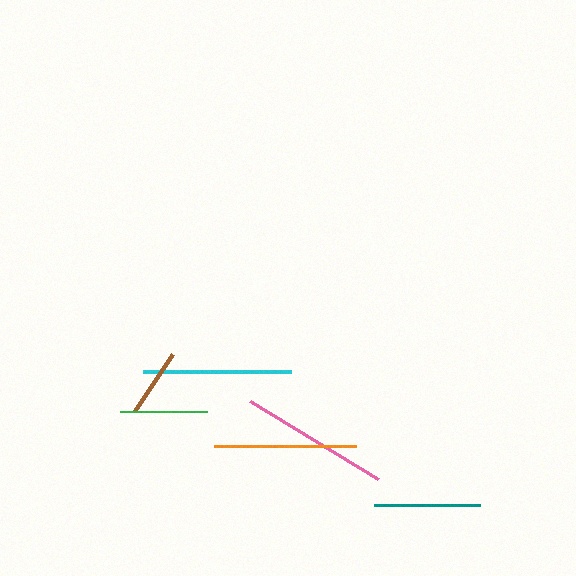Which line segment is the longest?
The pink line is the longest at approximately 150 pixels.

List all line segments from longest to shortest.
From longest to shortest: pink, cyan, orange, teal, green, brown.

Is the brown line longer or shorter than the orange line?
The orange line is longer than the brown line.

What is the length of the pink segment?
The pink segment is approximately 150 pixels long.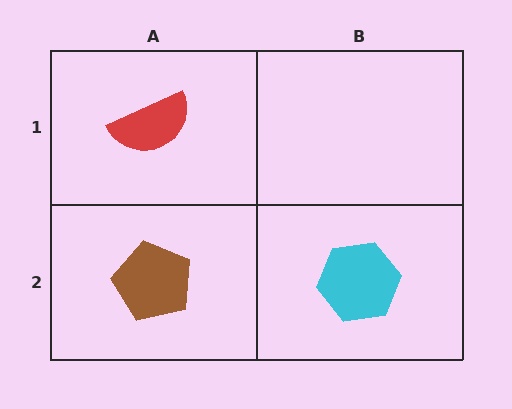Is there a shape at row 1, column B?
No, that cell is empty.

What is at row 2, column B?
A cyan hexagon.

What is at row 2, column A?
A brown pentagon.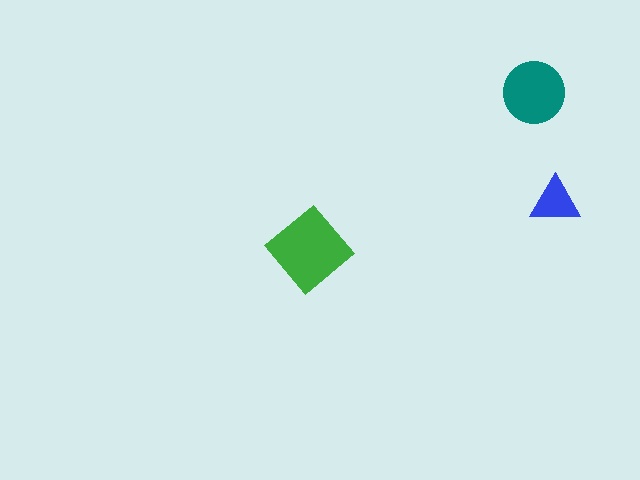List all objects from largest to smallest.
The green diamond, the teal circle, the blue triangle.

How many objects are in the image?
There are 3 objects in the image.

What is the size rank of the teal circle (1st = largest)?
2nd.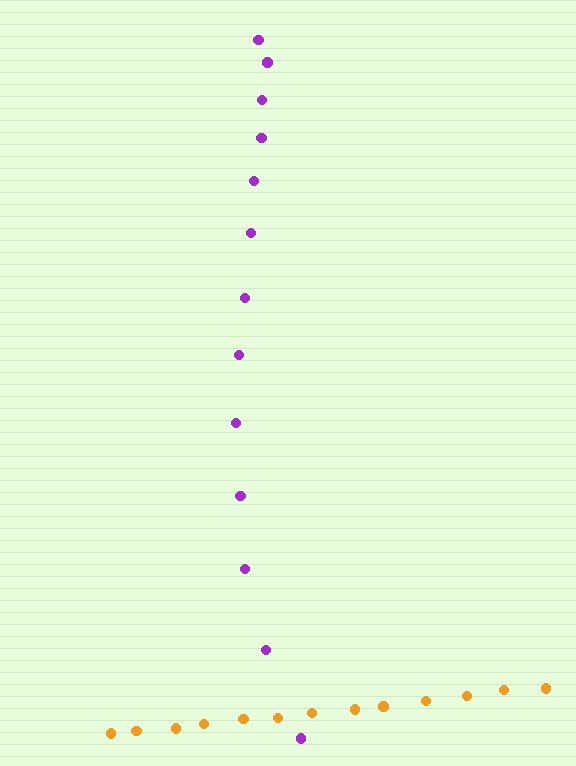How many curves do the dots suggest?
There are 2 distinct paths.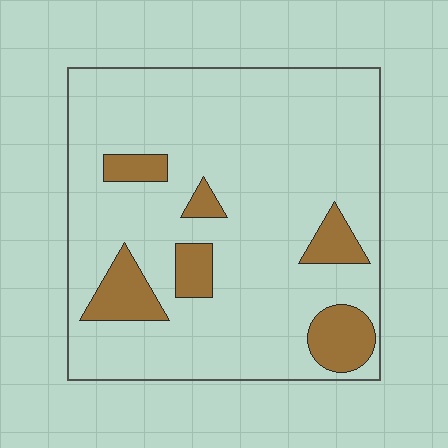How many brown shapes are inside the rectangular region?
6.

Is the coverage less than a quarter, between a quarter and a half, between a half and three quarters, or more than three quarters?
Less than a quarter.